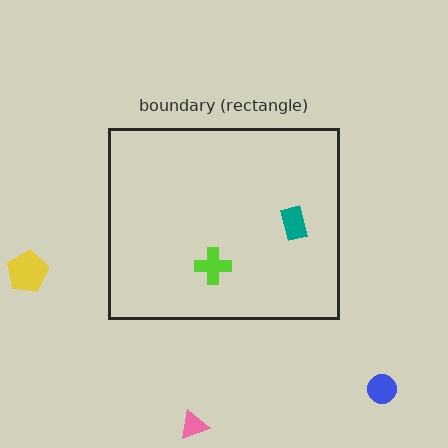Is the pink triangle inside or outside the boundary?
Outside.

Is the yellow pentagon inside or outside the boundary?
Outside.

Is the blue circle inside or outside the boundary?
Outside.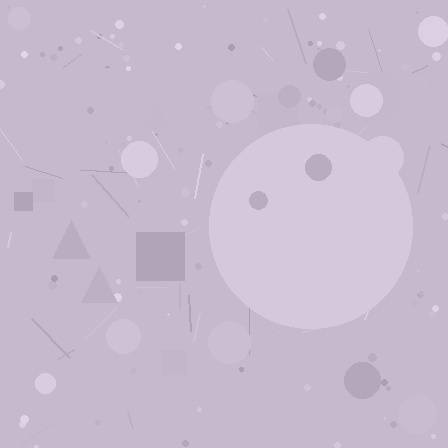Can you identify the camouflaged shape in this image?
The camouflaged shape is a circle.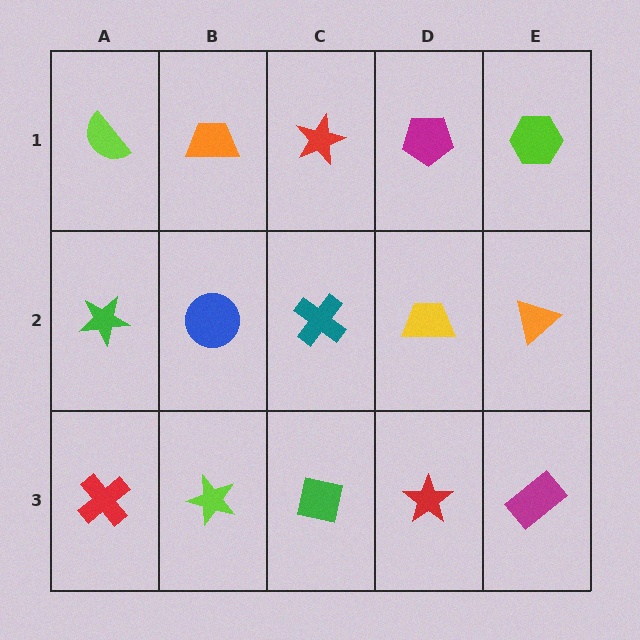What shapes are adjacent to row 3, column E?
An orange triangle (row 2, column E), a red star (row 3, column D).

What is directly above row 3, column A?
A green star.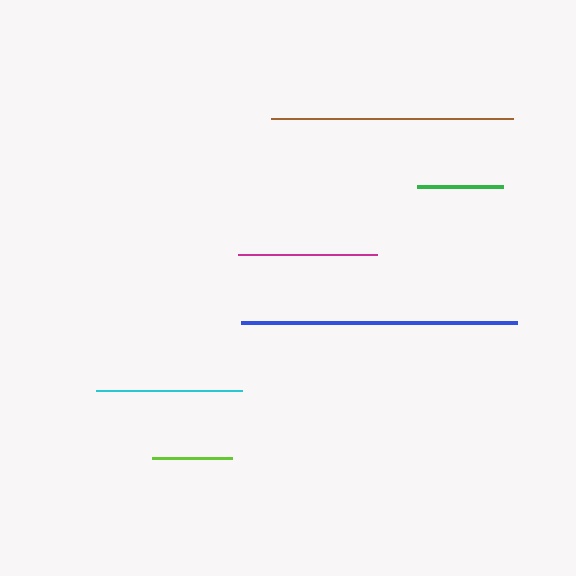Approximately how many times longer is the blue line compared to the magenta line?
The blue line is approximately 2.0 times the length of the magenta line.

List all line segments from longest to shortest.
From longest to shortest: blue, brown, cyan, magenta, green, lime.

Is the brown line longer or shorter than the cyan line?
The brown line is longer than the cyan line.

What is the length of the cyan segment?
The cyan segment is approximately 147 pixels long.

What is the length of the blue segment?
The blue segment is approximately 276 pixels long.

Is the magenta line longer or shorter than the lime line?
The magenta line is longer than the lime line.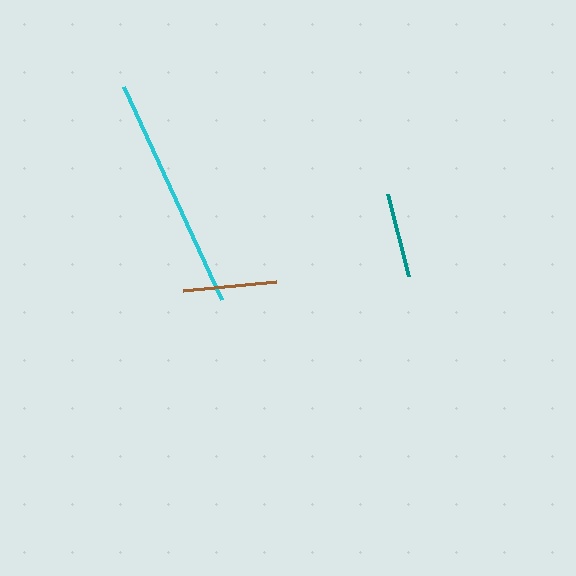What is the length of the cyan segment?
The cyan segment is approximately 234 pixels long.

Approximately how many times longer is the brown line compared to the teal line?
The brown line is approximately 1.1 times the length of the teal line.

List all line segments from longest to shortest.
From longest to shortest: cyan, brown, teal.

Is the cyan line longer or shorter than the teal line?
The cyan line is longer than the teal line.